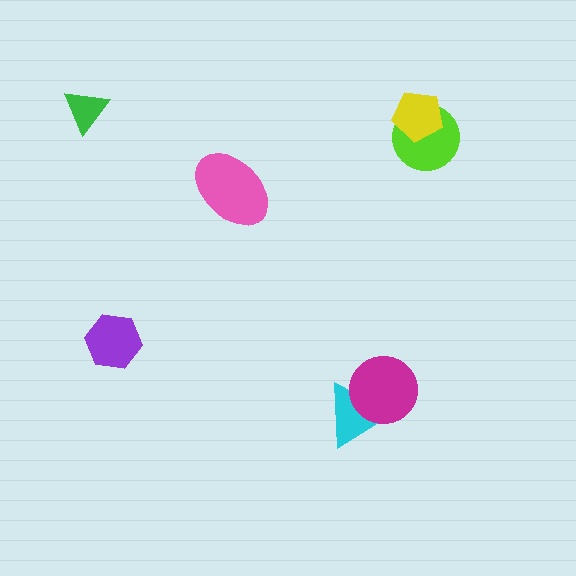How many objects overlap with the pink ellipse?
0 objects overlap with the pink ellipse.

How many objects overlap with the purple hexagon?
0 objects overlap with the purple hexagon.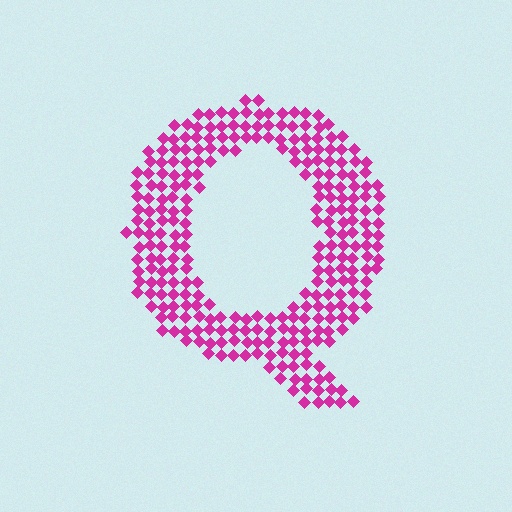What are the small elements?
The small elements are diamonds.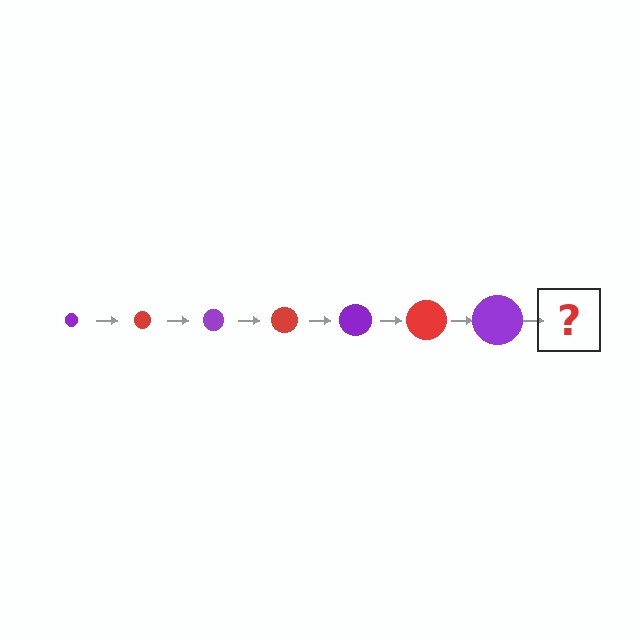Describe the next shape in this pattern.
It should be a red circle, larger than the previous one.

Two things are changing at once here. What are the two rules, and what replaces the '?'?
The two rules are that the circle grows larger each step and the color cycles through purple and red. The '?' should be a red circle, larger than the previous one.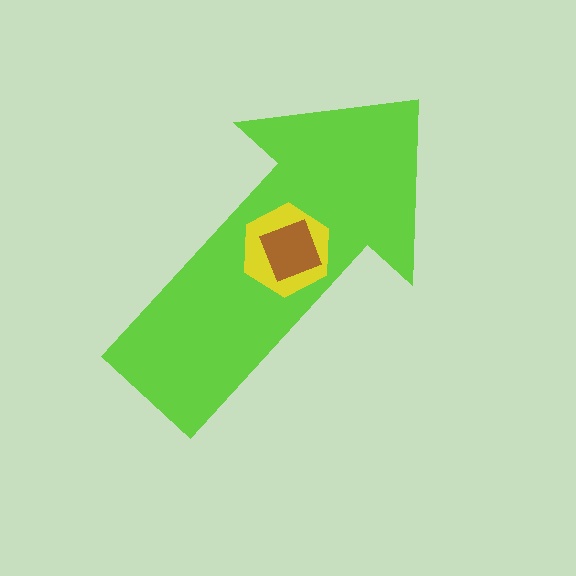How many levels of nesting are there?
3.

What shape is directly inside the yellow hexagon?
The brown square.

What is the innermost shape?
The brown square.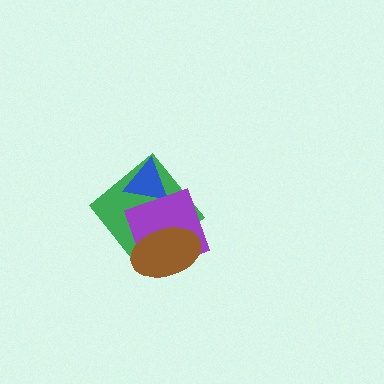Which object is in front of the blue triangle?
The purple diamond is in front of the blue triangle.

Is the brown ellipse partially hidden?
No, no other shape covers it.